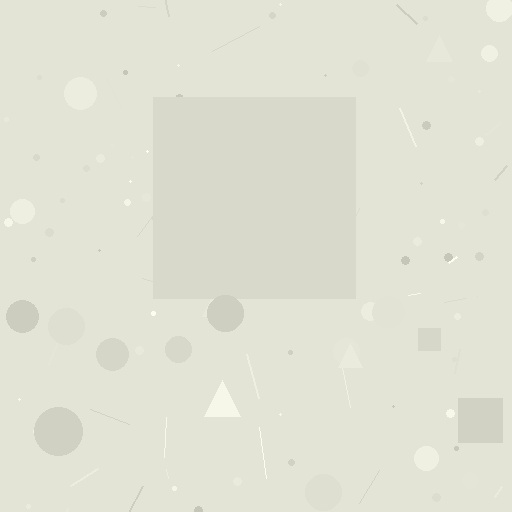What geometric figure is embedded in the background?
A square is embedded in the background.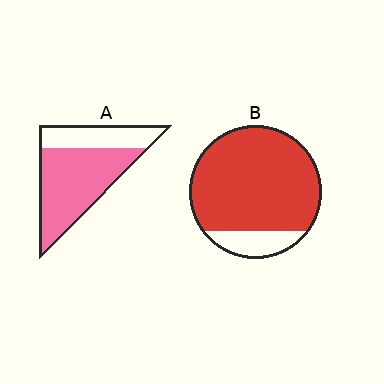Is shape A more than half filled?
Yes.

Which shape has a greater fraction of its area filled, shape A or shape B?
Shape B.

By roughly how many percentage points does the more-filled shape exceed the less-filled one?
By roughly 15 percentage points (B over A).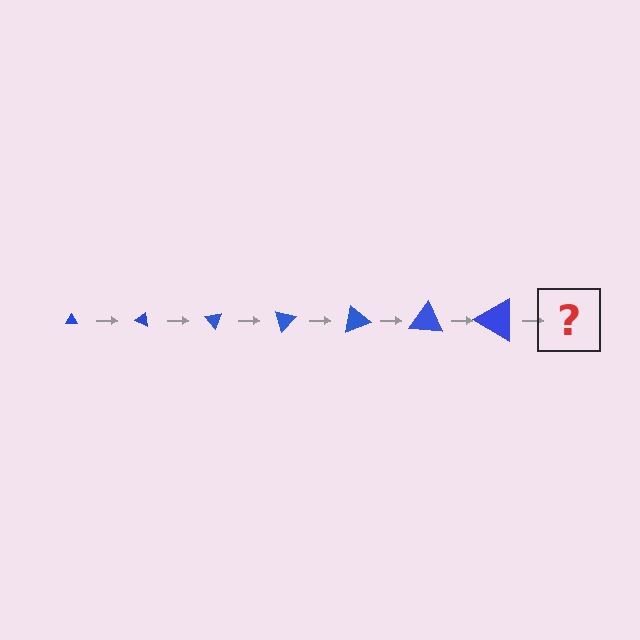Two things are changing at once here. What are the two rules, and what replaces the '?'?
The two rules are that the triangle grows larger each step and it rotates 25 degrees each step. The '?' should be a triangle, larger than the previous one and rotated 175 degrees from the start.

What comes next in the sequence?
The next element should be a triangle, larger than the previous one and rotated 175 degrees from the start.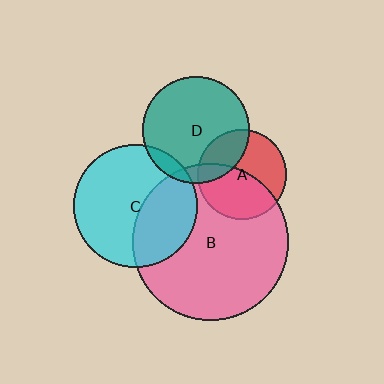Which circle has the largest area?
Circle B (pink).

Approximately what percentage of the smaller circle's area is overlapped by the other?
Approximately 50%.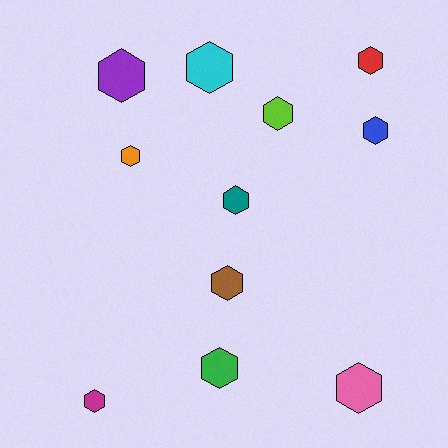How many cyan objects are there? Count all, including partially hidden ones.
There is 1 cyan object.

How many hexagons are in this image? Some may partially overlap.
There are 11 hexagons.